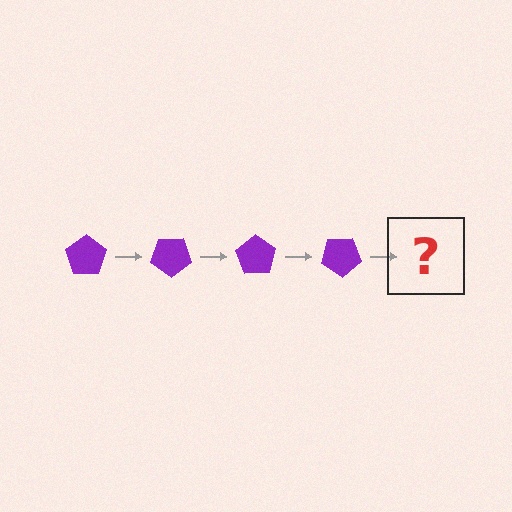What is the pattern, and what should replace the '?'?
The pattern is that the pentagon rotates 35 degrees each step. The '?' should be a purple pentagon rotated 140 degrees.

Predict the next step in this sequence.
The next step is a purple pentagon rotated 140 degrees.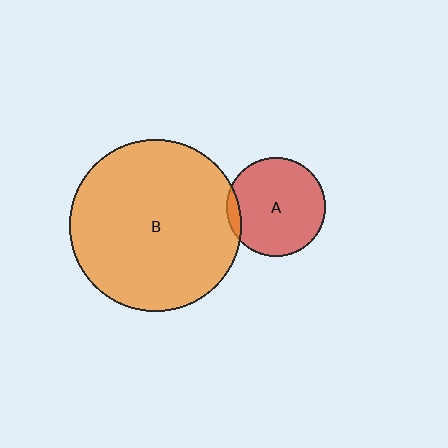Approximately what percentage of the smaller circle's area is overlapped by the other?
Approximately 5%.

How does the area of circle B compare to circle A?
Approximately 3.0 times.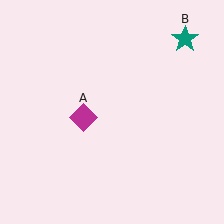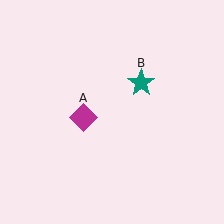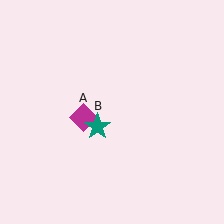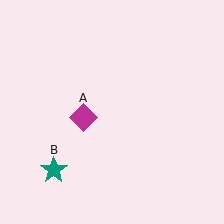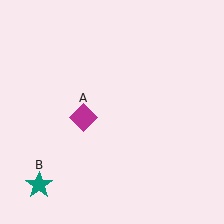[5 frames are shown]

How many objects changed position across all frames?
1 object changed position: teal star (object B).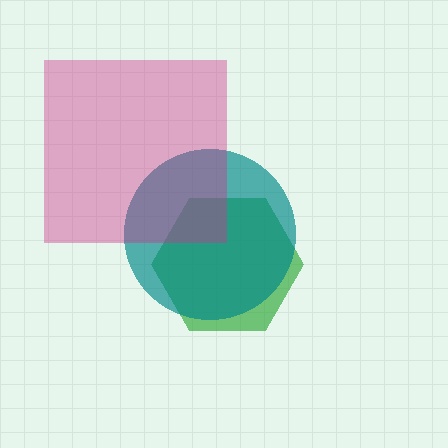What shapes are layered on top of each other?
The layered shapes are: a green hexagon, a teal circle, a magenta square.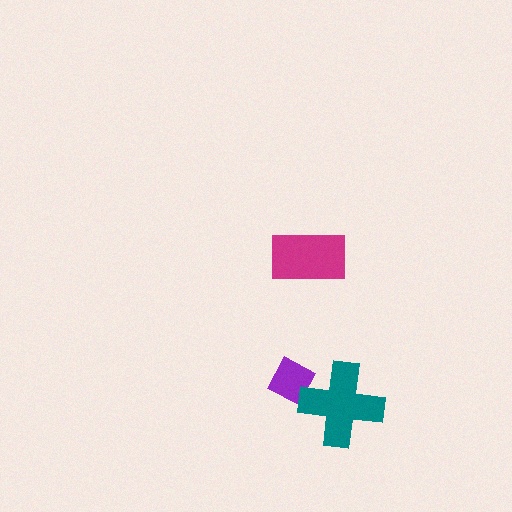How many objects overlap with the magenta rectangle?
0 objects overlap with the magenta rectangle.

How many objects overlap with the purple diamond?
1 object overlaps with the purple diamond.